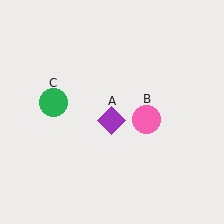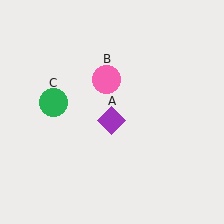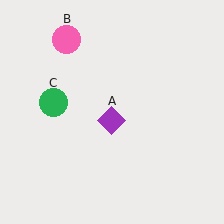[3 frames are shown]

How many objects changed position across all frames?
1 object changed position: pink circle (object B).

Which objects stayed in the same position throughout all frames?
Purple diamond (object A) and green circle (object C) remained stationary.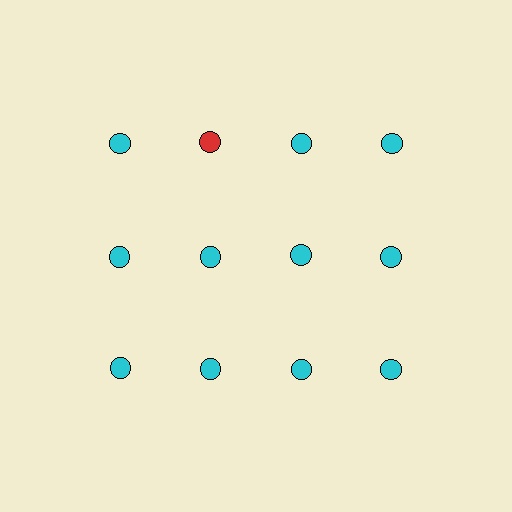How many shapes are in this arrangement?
There are 12 shapes arranged in a grid pattern.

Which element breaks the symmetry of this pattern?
The red circle in the top row, second from left column breaks the symmetry. All other shapes are cyan circles.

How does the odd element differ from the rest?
It has a different color: red instead of cyan.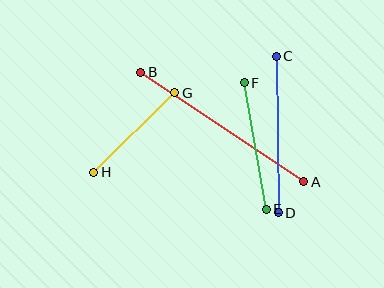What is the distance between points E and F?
The distance is approximately 128 pixels.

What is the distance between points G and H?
The distance is approximately 113 pixels.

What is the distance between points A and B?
The distance is approximately 196 pixels.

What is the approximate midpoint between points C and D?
The midpoint is at approximately (277, 135) pixels.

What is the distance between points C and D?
The distance is approximately 156 pixels.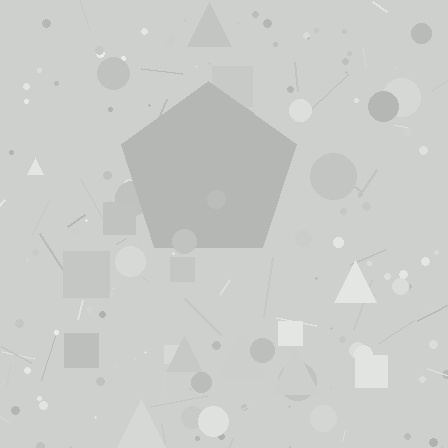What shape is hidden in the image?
A pentagon is hidden in the image.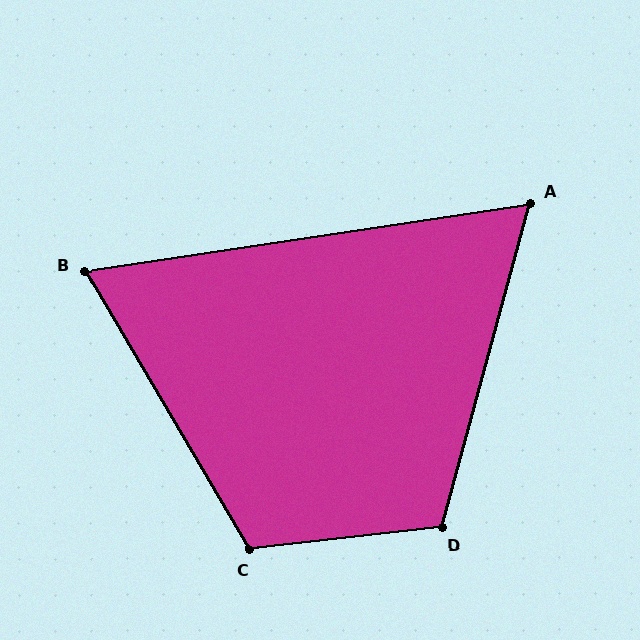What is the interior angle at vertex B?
Approximately 68 degrees (acute).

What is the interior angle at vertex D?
Approximately 112 degrees (obtuse).